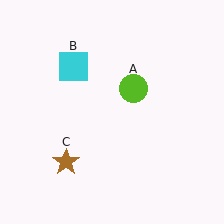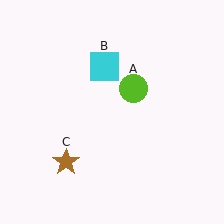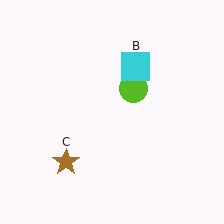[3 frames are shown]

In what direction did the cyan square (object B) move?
The cyan square (object B) moved right.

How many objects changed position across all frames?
1 object changed position: cyan square (object B).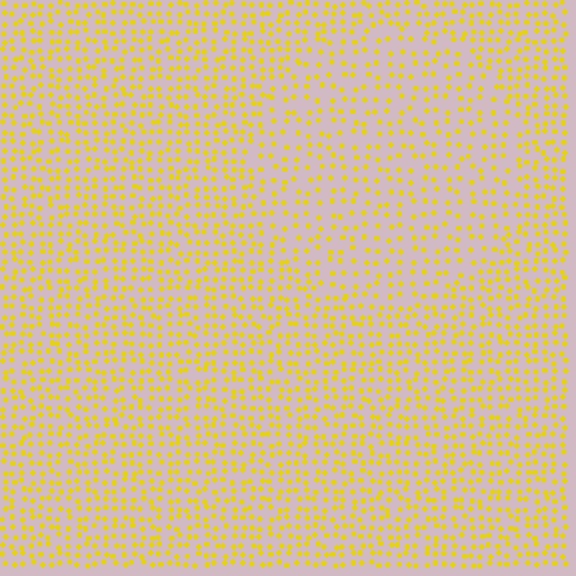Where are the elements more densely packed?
The elements are more densely packed outside the circle boundary.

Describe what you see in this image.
The image contains small yellow elements arranged at two different densities. A circle-shaped region is visible where the elements are less densely packed than the surrounding area.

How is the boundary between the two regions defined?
The boundary is defined by a change in element density (approximately 1.6x ratio). All elements are the same color, size, and shape.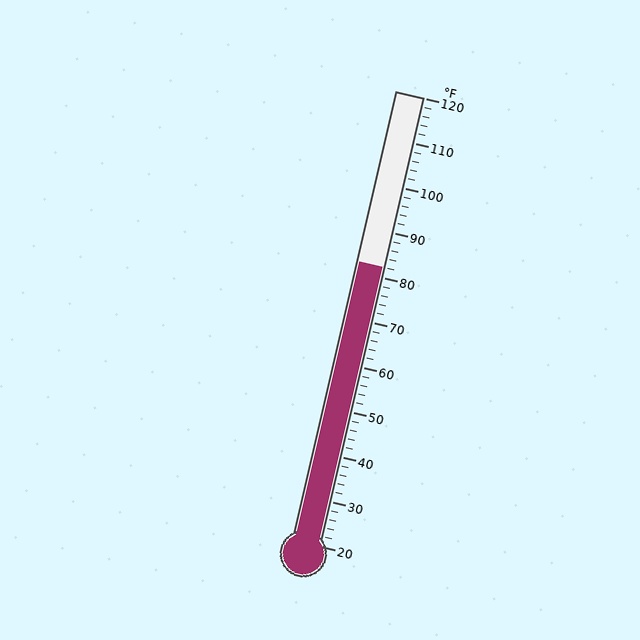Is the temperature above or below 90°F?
The temperature is below 90°F.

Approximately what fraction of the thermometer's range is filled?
The thermometer is filled to approximately 60% of its range.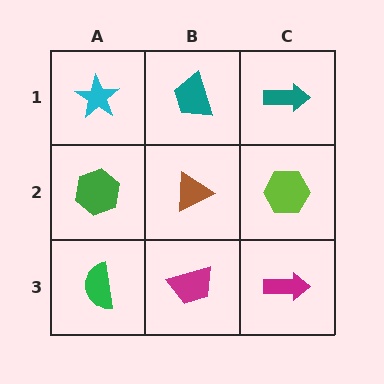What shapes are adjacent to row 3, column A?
A green hexagon (row 2, column A), a magenta trapezoid (row 3, column B).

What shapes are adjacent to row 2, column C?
A teal arrow (row 1, column C), a magenta arrow (row 3, column C), a brown triangle (row 2, column B).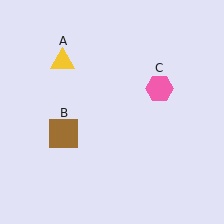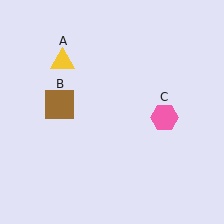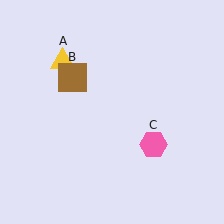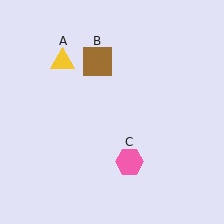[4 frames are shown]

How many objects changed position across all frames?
2 objects changed position: brown square (object B), pink hexagon (object C).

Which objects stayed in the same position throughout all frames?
Yellow triangle (object A) remained stationary.